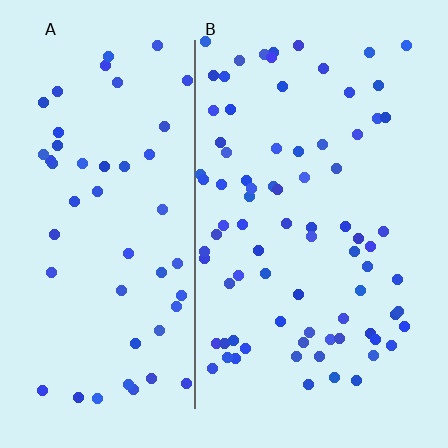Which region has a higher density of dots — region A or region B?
B (the right).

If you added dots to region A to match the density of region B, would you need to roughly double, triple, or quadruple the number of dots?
Approximately double.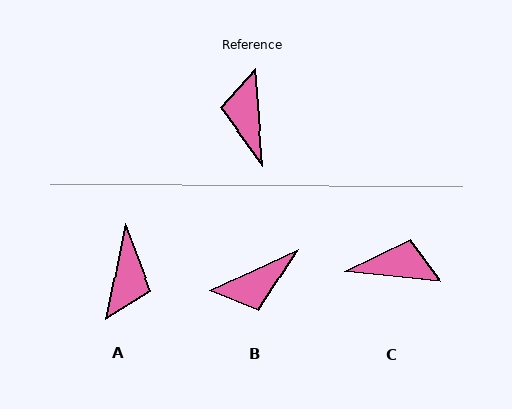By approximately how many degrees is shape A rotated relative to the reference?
Approximately 164 degrees counter-clockwise.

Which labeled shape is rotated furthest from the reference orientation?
A, about 164 degrees away.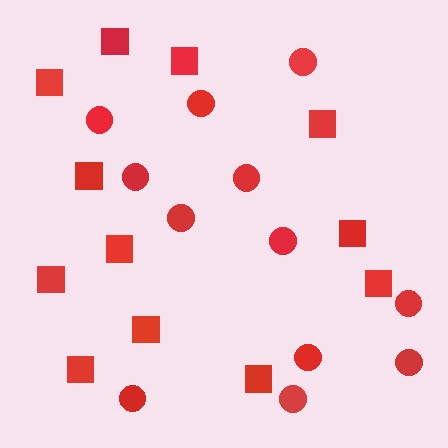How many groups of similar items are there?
There are 2 groups: one group of squares (12) and one group of circles (12).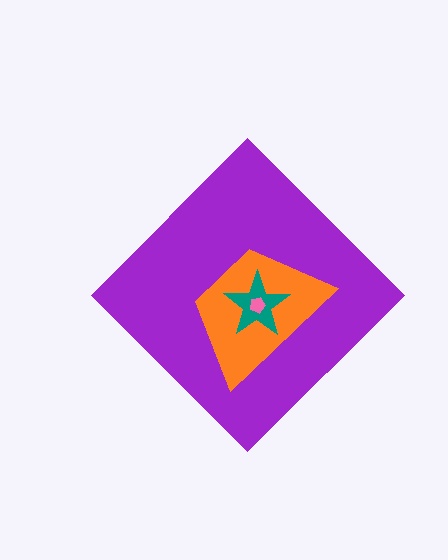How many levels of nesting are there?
4.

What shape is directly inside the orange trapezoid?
The teal star.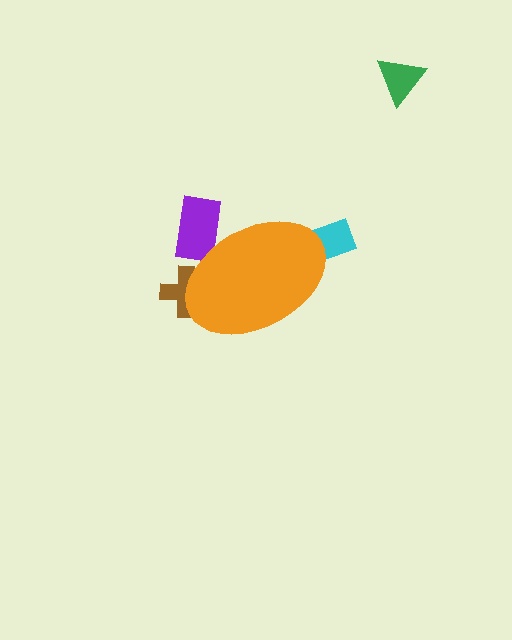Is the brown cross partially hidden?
Yes, the brown cross is partially hidden behind the orange ellipse.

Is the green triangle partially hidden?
No, the green triangle is fully visible.